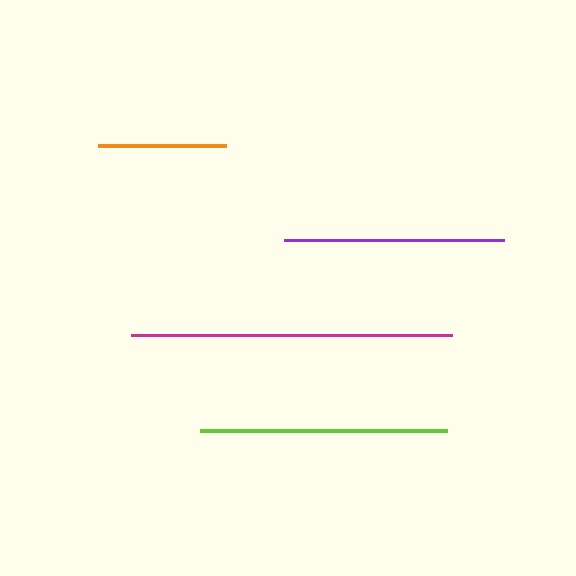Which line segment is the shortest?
The orange line is the shortest at approximately 128 pixels.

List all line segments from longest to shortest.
From longest to shortest: magenta, lime, purple, orange.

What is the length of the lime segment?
The lime segment is approximately 248 pixels long.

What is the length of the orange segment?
The orange segment is approximately 128 pixels long.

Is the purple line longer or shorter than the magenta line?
The magenta line is longer than the purple line.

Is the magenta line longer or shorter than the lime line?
The magenta line is longer than the lime line.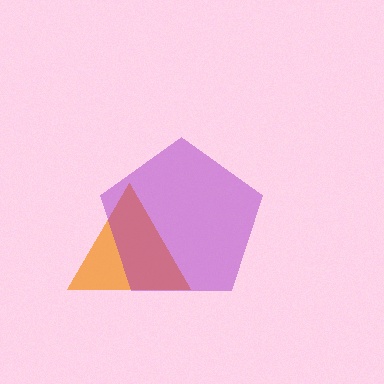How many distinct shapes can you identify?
There are 2 distinct shapes: an orange triangle, a purple pentagon.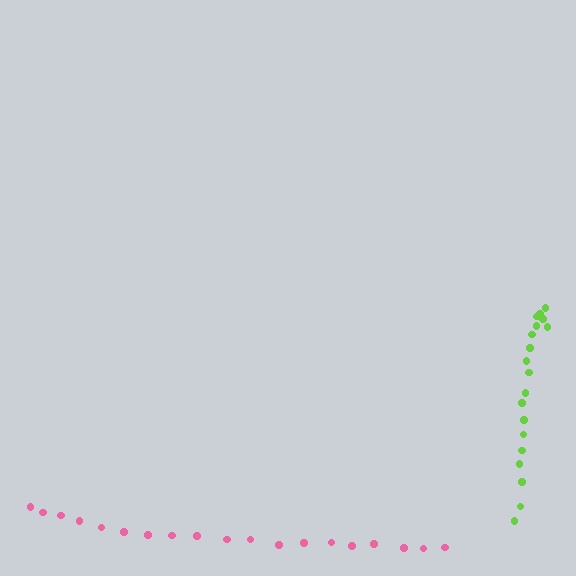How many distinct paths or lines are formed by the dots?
There are 2 distinct paths.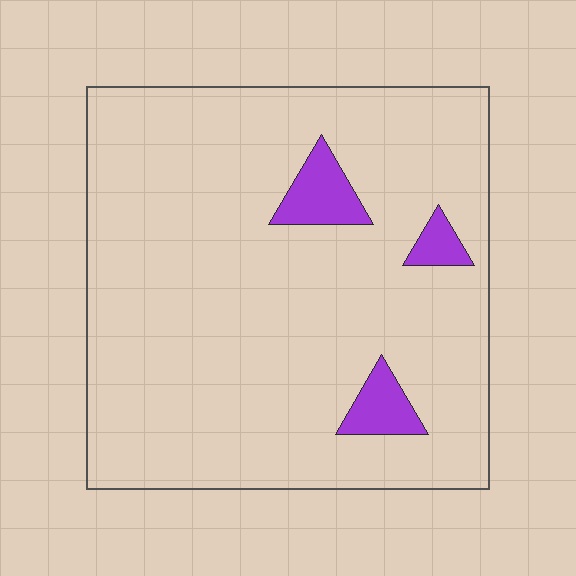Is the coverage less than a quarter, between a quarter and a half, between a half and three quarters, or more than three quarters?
Less than a quarter.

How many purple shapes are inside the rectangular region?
3.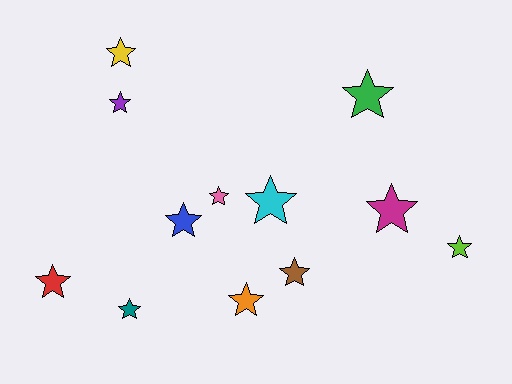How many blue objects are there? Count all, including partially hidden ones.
There is 1 blue object.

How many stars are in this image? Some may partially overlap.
There are 12 stars.